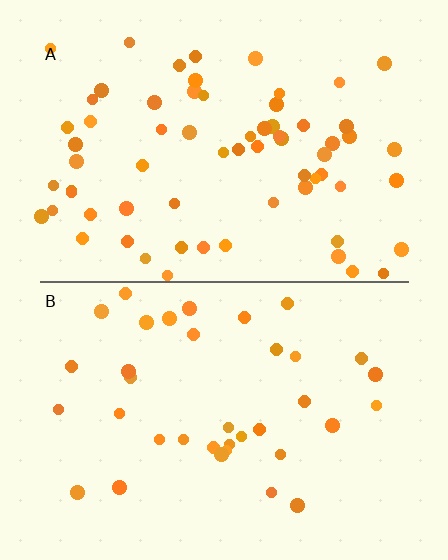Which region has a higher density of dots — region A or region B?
A (the top).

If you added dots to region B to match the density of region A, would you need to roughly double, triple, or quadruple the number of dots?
Approximately double.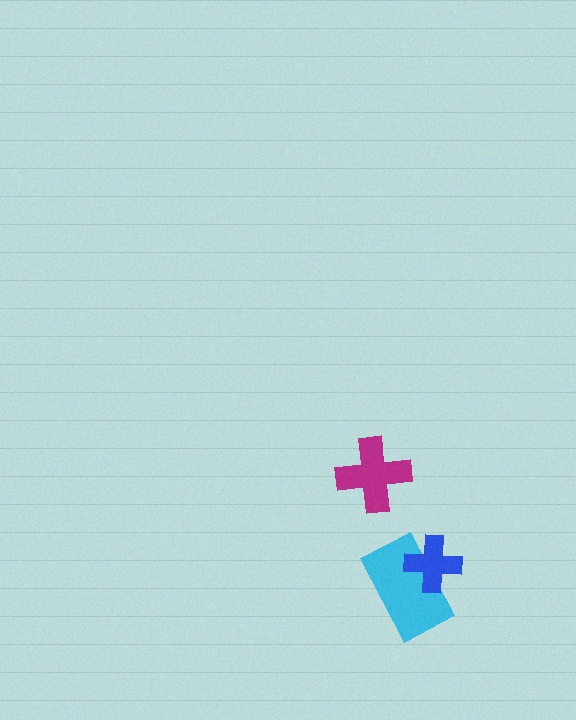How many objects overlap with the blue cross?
1 object overlaps with the blue cross.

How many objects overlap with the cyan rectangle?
1 object overlaps with the cyan rectangle.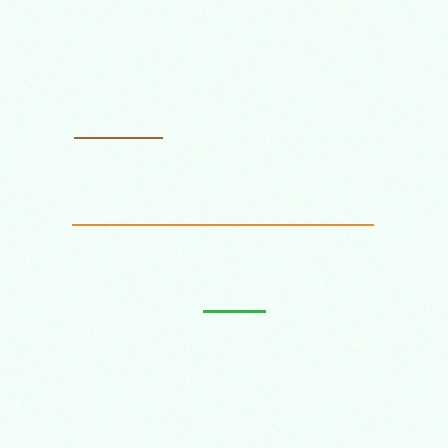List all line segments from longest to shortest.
From longest to shortest: orange, brown, green.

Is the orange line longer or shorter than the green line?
The orange line is longer than the green line.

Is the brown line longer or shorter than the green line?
The brown line is longer than the green line.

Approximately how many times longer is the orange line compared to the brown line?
The orange line is approximately 3.4 times the length of the brown line.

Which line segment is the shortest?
The green line is the shortest at approximately 62 pixels.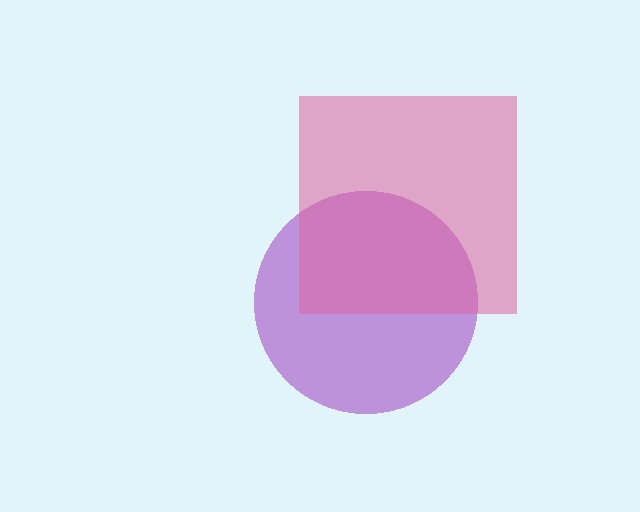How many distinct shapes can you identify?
There are 2 distinct shapes: a purple circle, a pink square.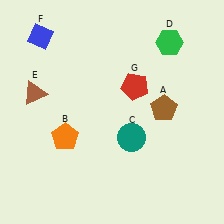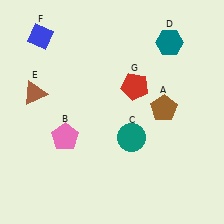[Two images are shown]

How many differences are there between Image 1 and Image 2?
There are 2 differences between the two images.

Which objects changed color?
B changed from orange to pink. D changed from green to teal.